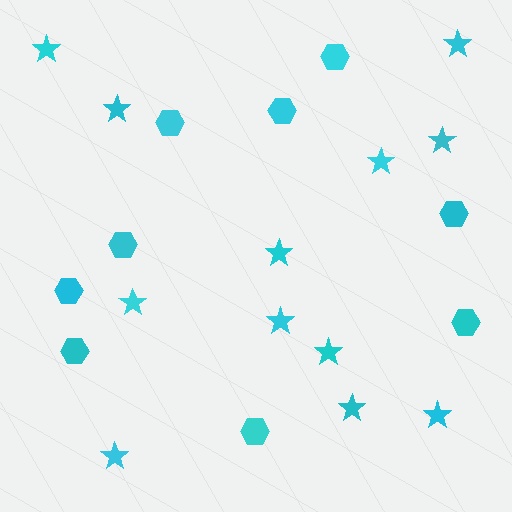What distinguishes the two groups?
There are 2 groups: one group of hexagons (9) and one group of stars (12).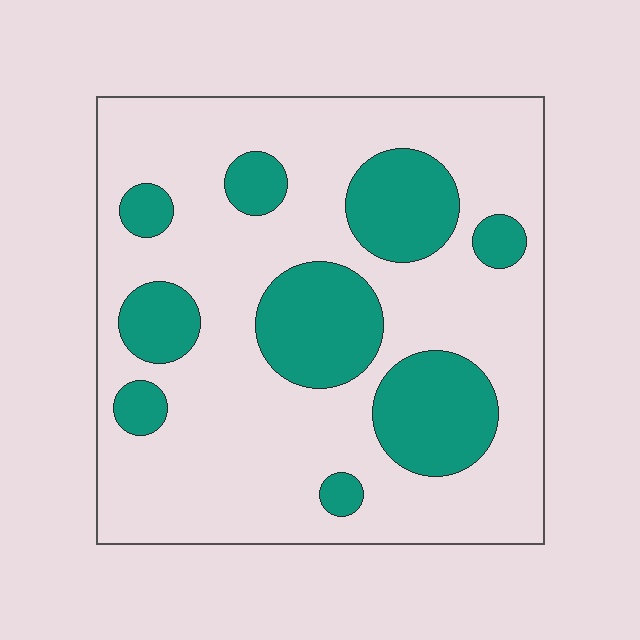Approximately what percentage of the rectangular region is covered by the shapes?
Approximately 25%.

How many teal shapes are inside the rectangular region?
9.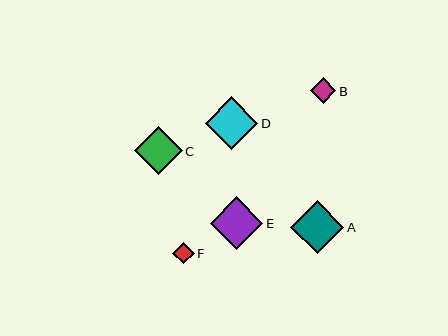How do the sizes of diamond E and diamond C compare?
Diamond E and diamond C are approximately the same size.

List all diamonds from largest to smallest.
From largest to smallest: A, D, E, C, B, F.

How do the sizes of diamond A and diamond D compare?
Diamond A and diamond D are approximately the same size.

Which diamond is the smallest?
Diamond F is the smallest with a size of approximately 22 pixels.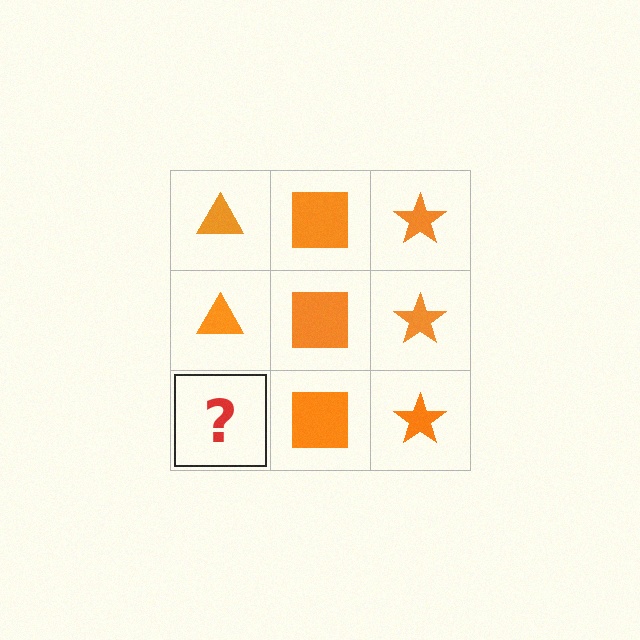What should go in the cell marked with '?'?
The missing cell should contain an orange triangle.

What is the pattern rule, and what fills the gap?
The rule is that each column has a consistent shape. The gap should be filled with an orange triangle.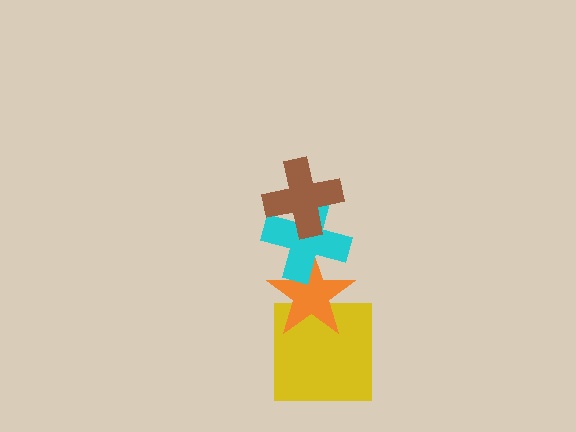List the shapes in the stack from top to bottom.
From top to bottom: the brown cross, the cyan cross, the orange star, the yellow square.